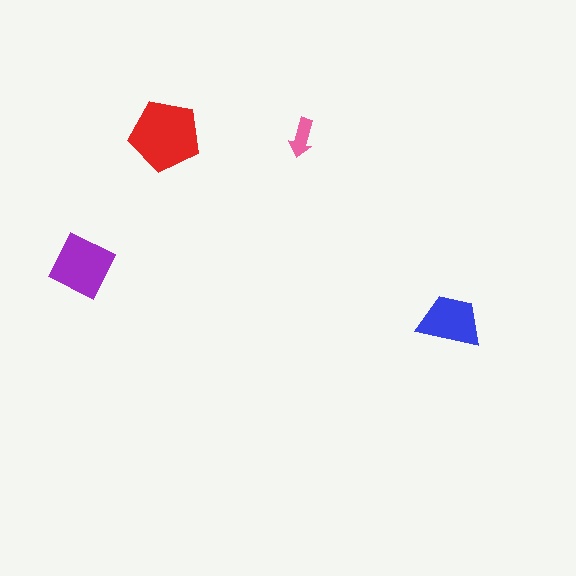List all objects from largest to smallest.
The red pentagon, the purple diamond, the blue trapezoid, the pink arrow.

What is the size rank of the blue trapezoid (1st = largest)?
3rd.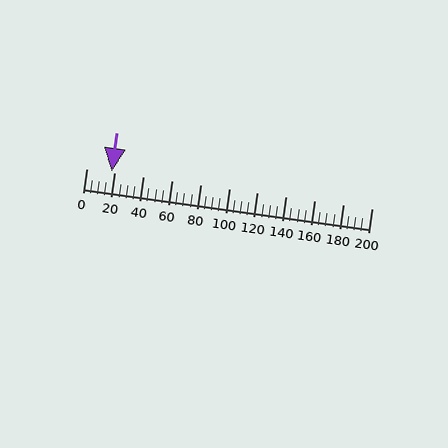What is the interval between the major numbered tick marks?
The major tick marks are spaced 20 units apart.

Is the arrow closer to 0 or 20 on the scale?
The arrow is closer to 20.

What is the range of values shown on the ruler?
The ruler shows values from 0 to 200.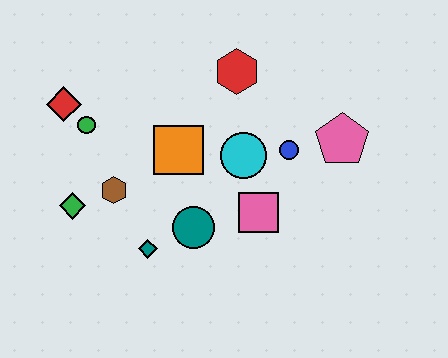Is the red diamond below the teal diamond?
No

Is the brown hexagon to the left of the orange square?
Yes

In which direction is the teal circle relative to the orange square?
The teal circle is below the orange square.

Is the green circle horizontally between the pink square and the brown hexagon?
No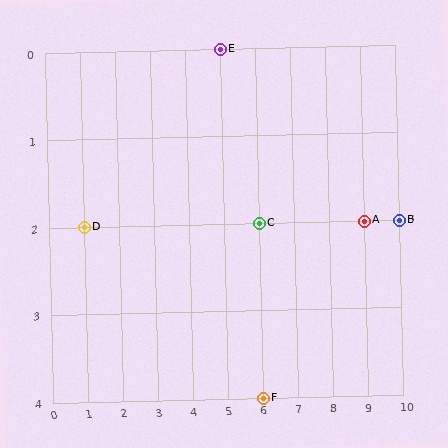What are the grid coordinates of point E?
Point E is at grid coordinates (5, 0).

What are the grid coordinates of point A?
Point A is at grid coordinates (9, 2).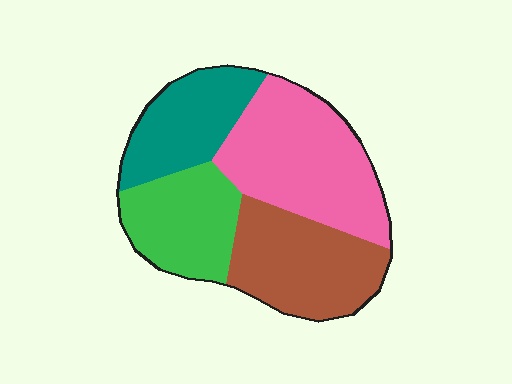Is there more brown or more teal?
Brown.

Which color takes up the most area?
Pink, at roughly 35%.